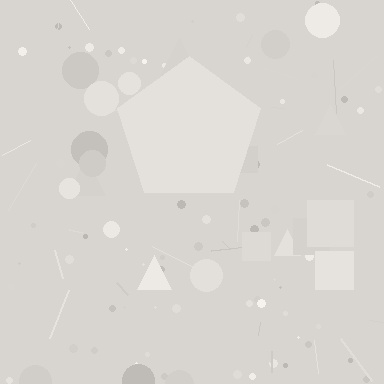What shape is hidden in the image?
A pentagon is hidden in the image.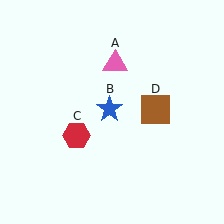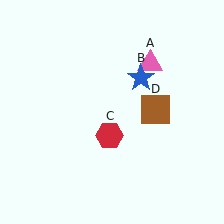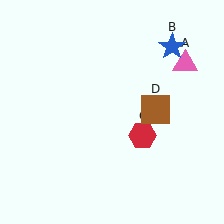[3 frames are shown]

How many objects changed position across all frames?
3 objects changed position: pink triangle (object A), blue star (object B), red hexagon (object C).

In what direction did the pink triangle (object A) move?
The pink triangle (object A) moved right.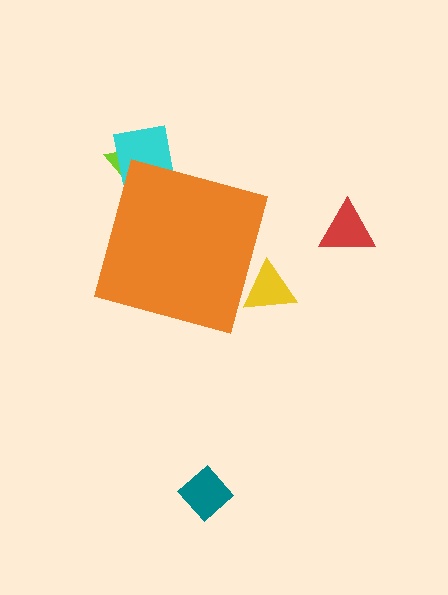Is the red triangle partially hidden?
No, the red triangle is fully visible.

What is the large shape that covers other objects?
An orange diamond.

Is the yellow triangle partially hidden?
Yes, the yellow triangle is partially hidden behind the orange diamond.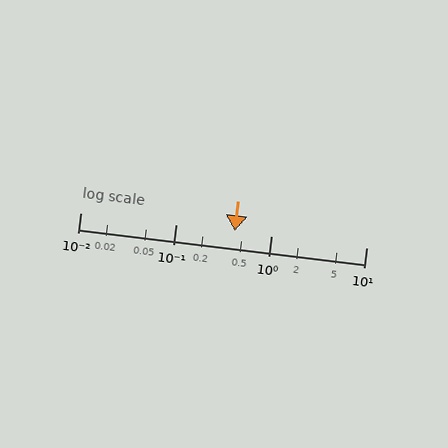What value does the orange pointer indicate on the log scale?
The pointer indicates approximately 0.42.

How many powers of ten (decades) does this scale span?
The scale spans 3 decades, from 0.01 to 10.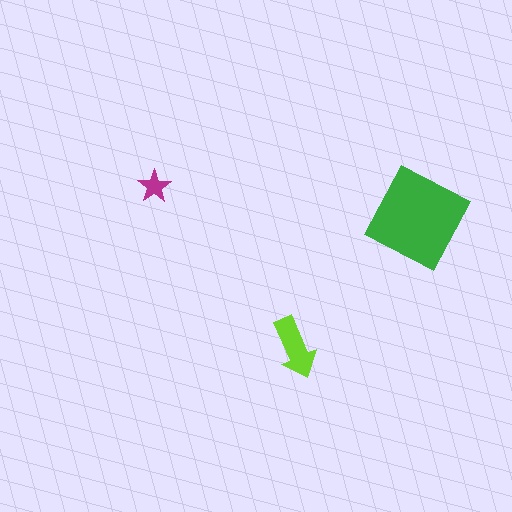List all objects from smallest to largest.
The magenta star, the lime arrow, the green square.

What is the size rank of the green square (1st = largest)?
1st.